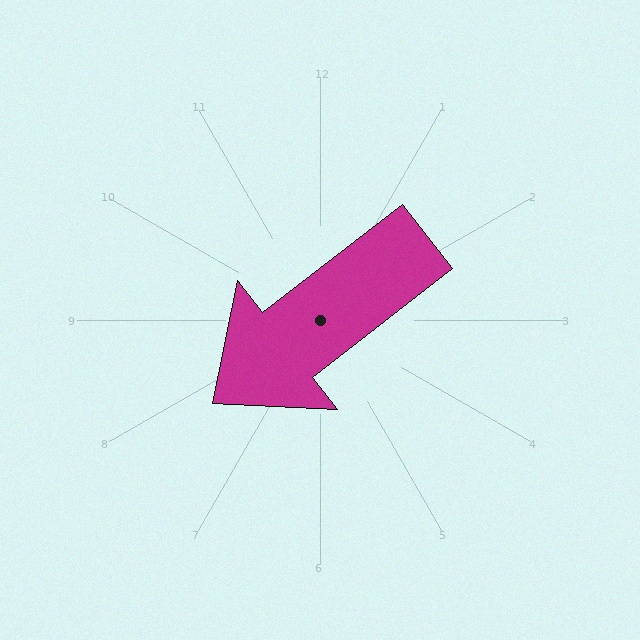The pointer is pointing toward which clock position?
Roughly 8 o'clock.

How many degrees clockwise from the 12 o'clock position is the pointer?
Approximately 232 degrees.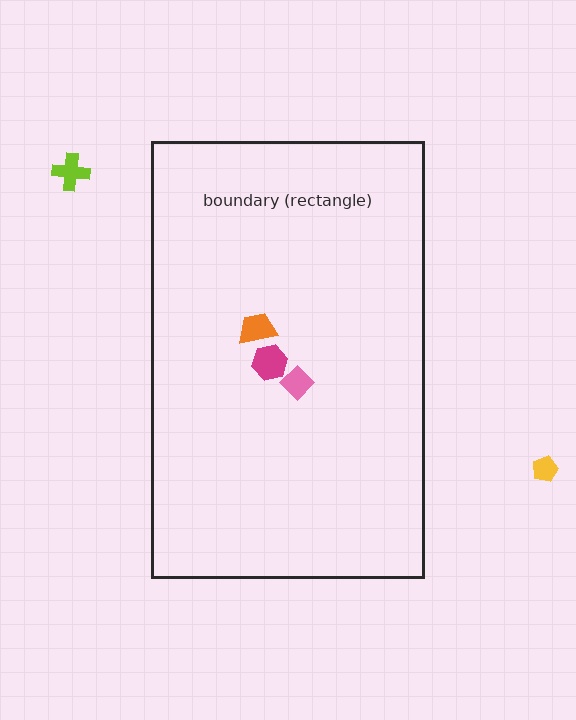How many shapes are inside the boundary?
3 inside, 2 outside.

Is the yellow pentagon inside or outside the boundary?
Outside.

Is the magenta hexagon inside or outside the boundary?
Inside.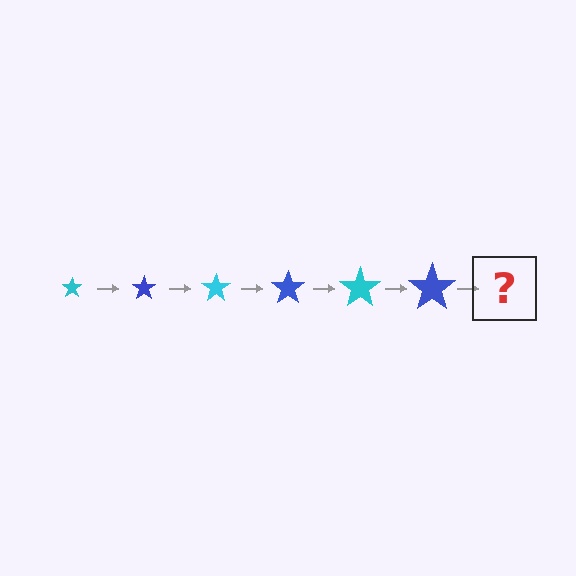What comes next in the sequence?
The next element should be a cyan star, larger than the previous one.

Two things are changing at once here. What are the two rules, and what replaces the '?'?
The two rules are that the star grows larger each step and the color cycles through cyan and blue. The '?' should be a cyan star, larger than the previous one.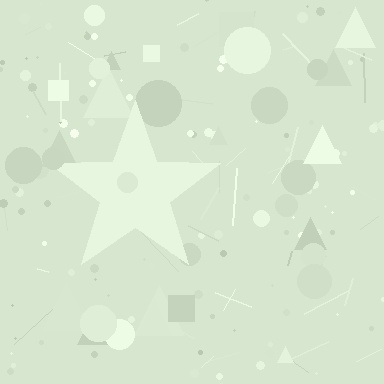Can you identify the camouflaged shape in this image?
The camouflaged shape is a star.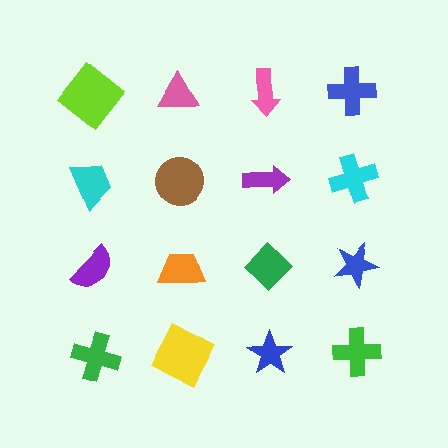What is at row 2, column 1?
A cyan trapezoid.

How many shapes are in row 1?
4 shapes.